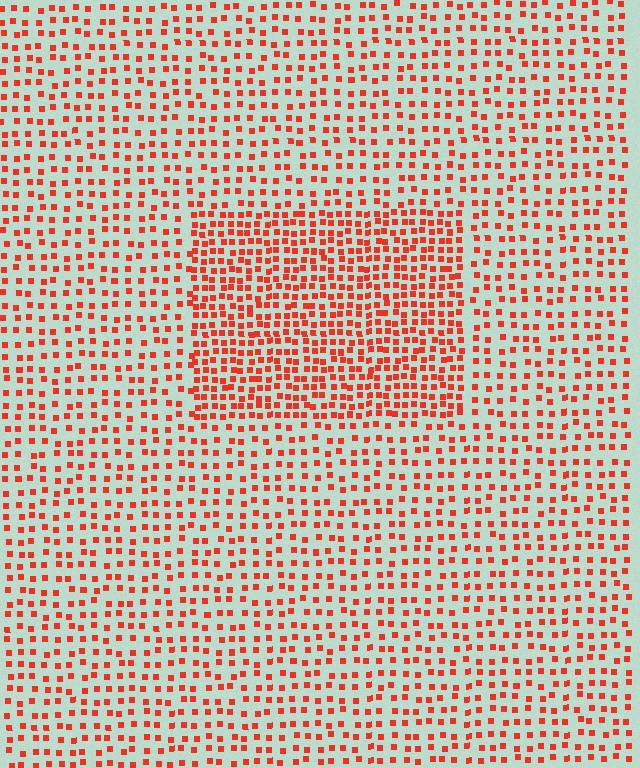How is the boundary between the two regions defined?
The boundary is defined by a change in element density (approximately 1.8x ratio). All elements are the same color, size, and shape.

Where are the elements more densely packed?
The elements are more densely packed inside the rectangle boundary.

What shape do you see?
I see a rectangle.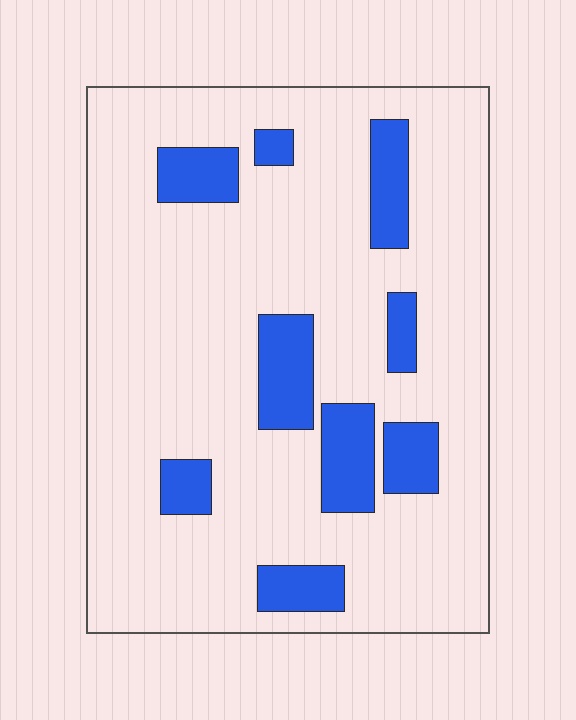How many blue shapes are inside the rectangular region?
9.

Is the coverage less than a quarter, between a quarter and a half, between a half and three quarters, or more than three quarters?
Less than a quarter.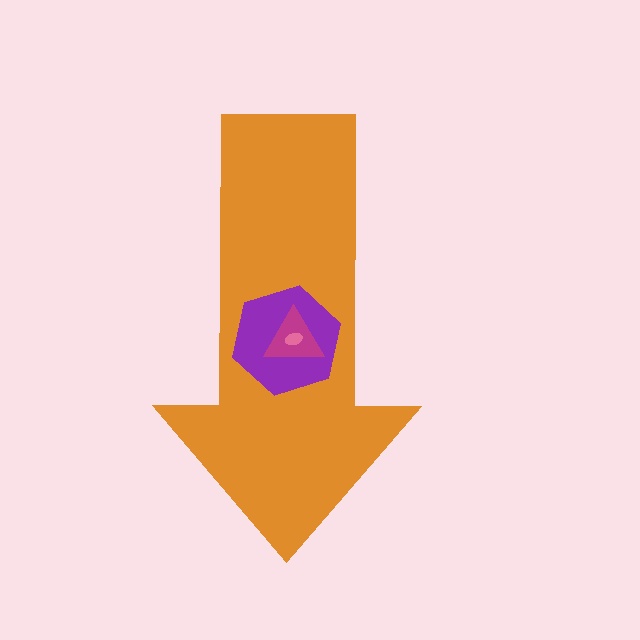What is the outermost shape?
The orange arrow.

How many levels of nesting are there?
4.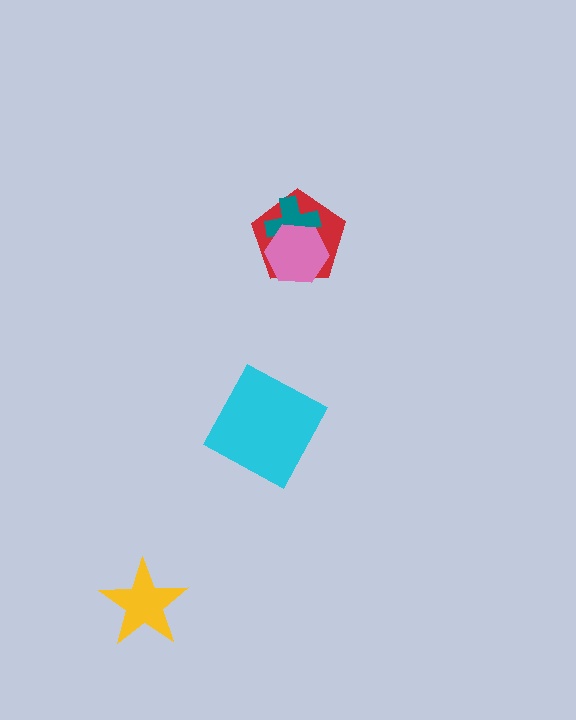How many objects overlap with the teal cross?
2 objects overlap with the teal cross.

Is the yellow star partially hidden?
No, no other shape covers it.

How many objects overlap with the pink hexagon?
2 objects overlap with the pink hexagon.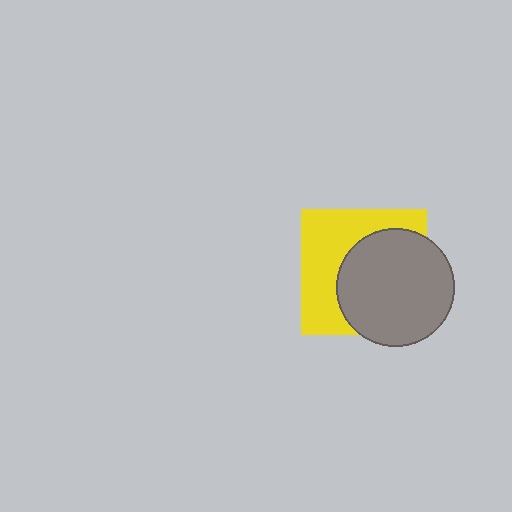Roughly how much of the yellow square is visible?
About half of it is visible (roughly 46%).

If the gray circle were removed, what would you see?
You would see the complete yellow square.